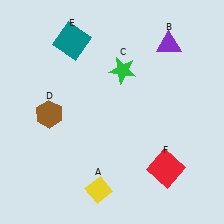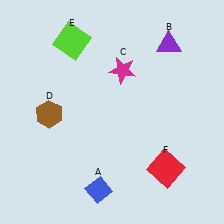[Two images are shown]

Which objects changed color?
A changed from yellow to blue. C changed from green to magenta. E changed from teal to lime.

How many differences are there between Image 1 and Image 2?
There are 3 differences between the two images.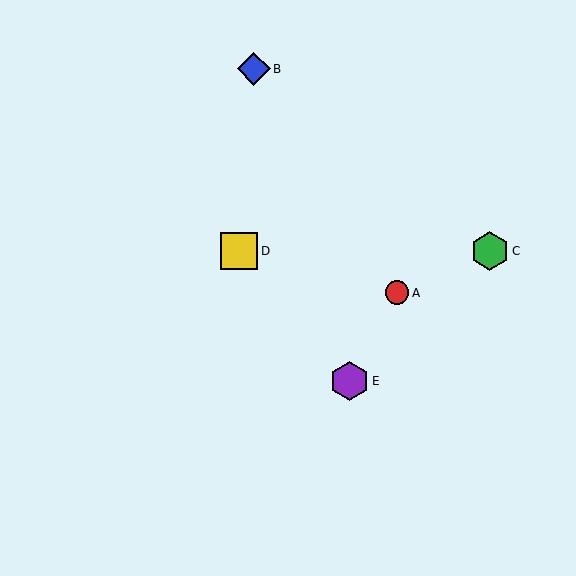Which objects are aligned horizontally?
Objects C, D are aligned horizontally.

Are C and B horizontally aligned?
No, C is at y≈251 and B is at y≈69.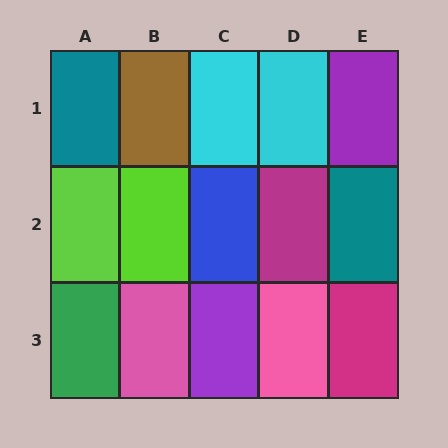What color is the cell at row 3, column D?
Pink.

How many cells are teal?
2 cells are teal.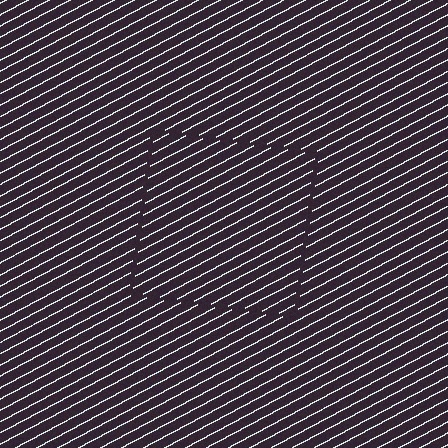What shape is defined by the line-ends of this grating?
An illusory square. The interior of the shape contains the same grating, shifted by half a period — the contour is defined by the phase discontinuity where line-ends from the inner and outer gratings abut.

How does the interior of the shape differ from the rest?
The interior of the shape contains the same grating, shifted by half a period — the contour is defined by the phase discontinuity where line-ends from the inner and outer gratings abut.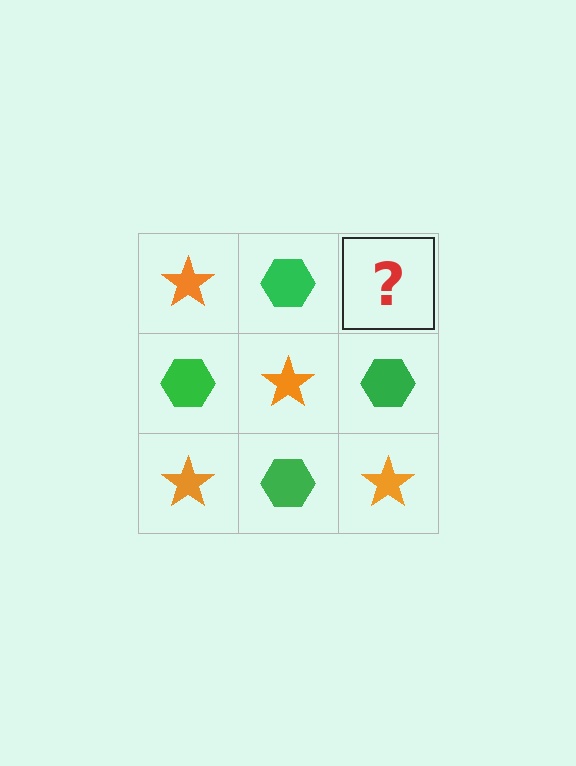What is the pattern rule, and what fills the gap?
The rule is that it alternates orange star and green hexagon in a checkerboard pattern. The gap should be filled with an orange star.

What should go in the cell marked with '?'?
The missing cell should contain an orange star.